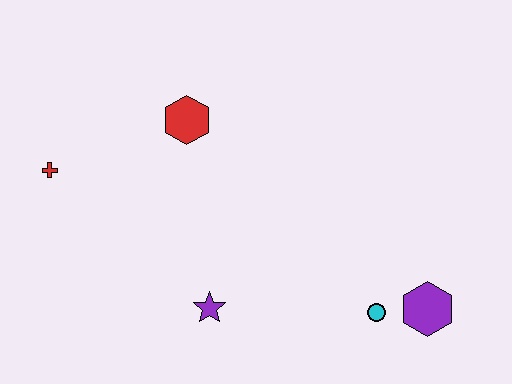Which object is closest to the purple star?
The cyan circle is closest to the purple star.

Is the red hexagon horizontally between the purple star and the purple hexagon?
No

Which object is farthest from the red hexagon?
The purple hexagon is farthest from the red hexagon.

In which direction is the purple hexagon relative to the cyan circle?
The purple hexagon is to the right of the cyan circle.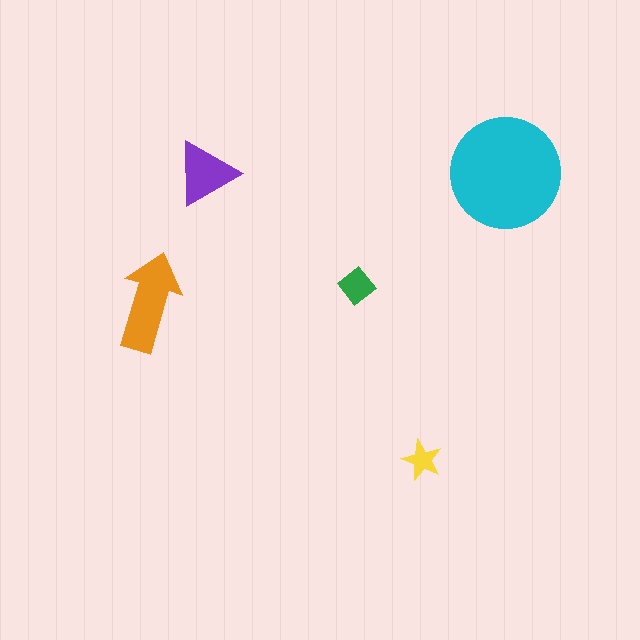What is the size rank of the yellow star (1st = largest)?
5th.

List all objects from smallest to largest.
The yellow star, the green diamond, the purple triangle, the orange arrow, the cyan circle.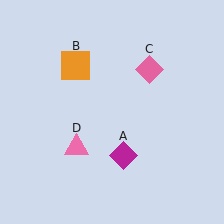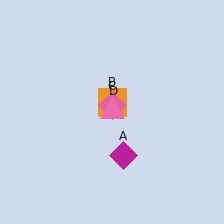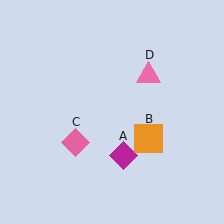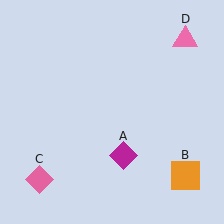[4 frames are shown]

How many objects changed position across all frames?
3 objects changed position: orange square (object B), pink diamond (object C), pink triangle (object D).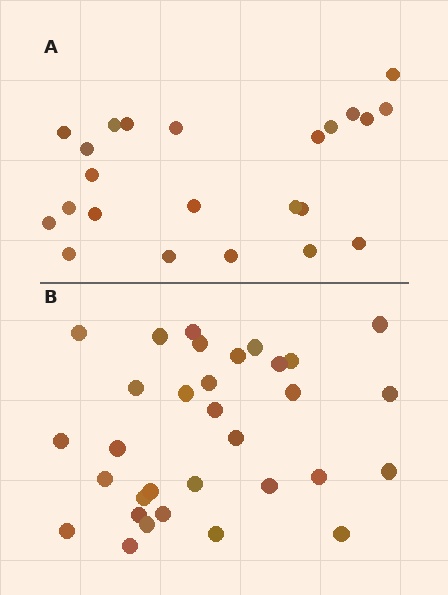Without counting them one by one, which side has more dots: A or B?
Region B (the bottom region) has more dots.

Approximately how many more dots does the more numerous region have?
Region B has roughly 8 or so more dots than region A.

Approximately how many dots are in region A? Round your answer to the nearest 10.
About 20 dots. (The exact count is 23, which rounds to 20.)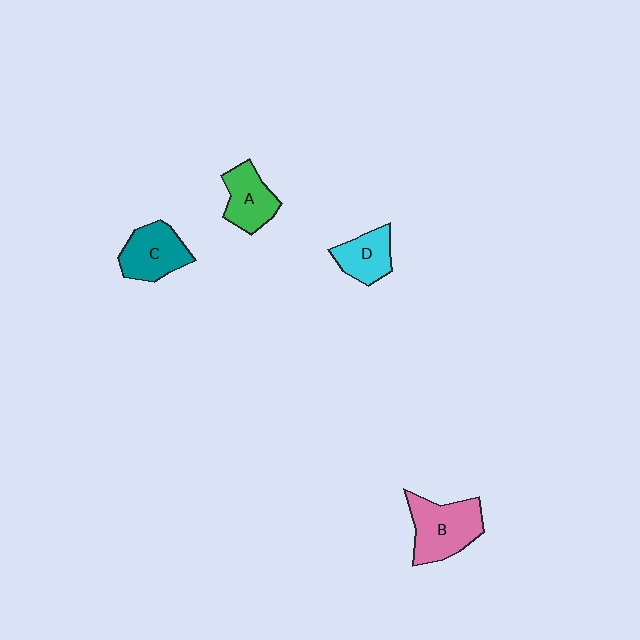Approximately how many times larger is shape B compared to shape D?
Approximately 1.6 times.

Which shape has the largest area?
Shape B (pink).